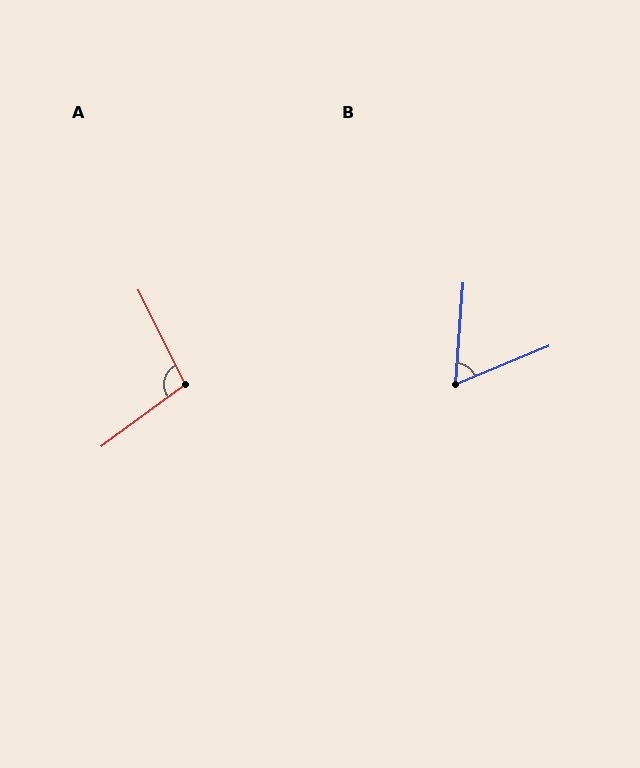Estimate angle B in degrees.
Approximately 64 degrees.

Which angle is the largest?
A, at approximately 100 degrees.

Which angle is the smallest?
B, at approximately 64 degrees.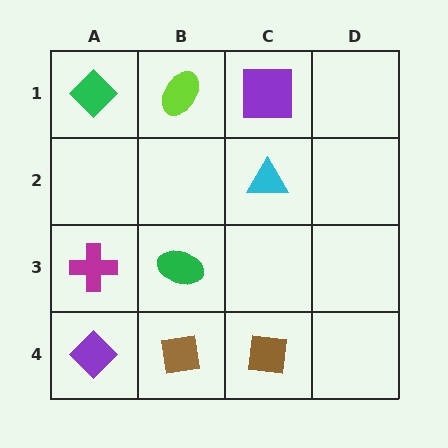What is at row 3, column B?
A green ellipse.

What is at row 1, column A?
A green diamond.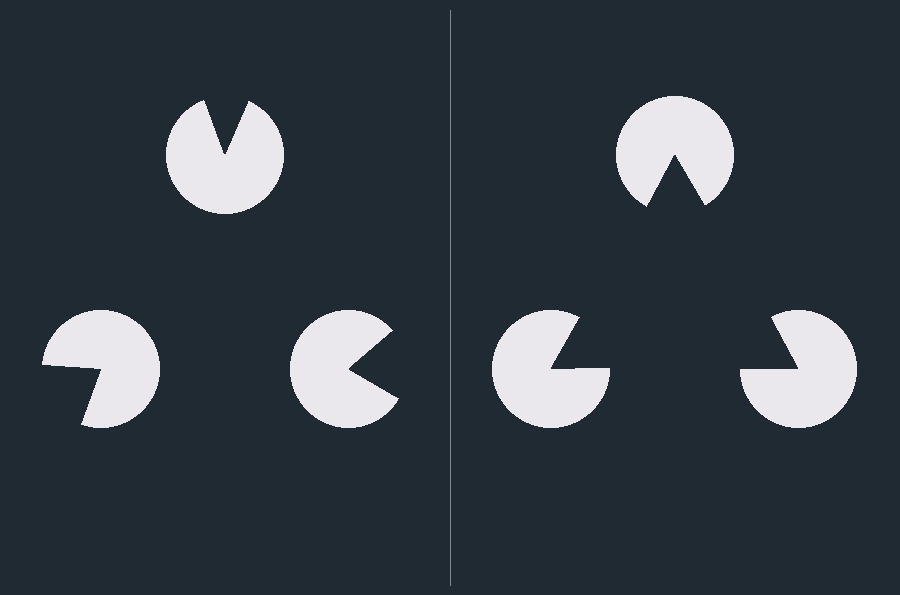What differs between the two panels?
The pac-man discs are positioned identically on both sides; only the wedge orientations differ. On the right they align to a triangle; on the left they are misaligned.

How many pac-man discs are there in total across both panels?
6 — 3 on each side.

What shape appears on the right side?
An illusory triangle.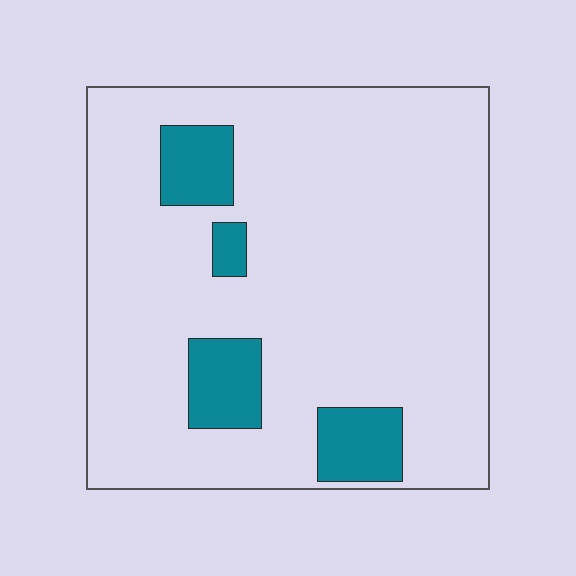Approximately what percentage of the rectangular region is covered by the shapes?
Approximately 15%.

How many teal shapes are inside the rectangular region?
4.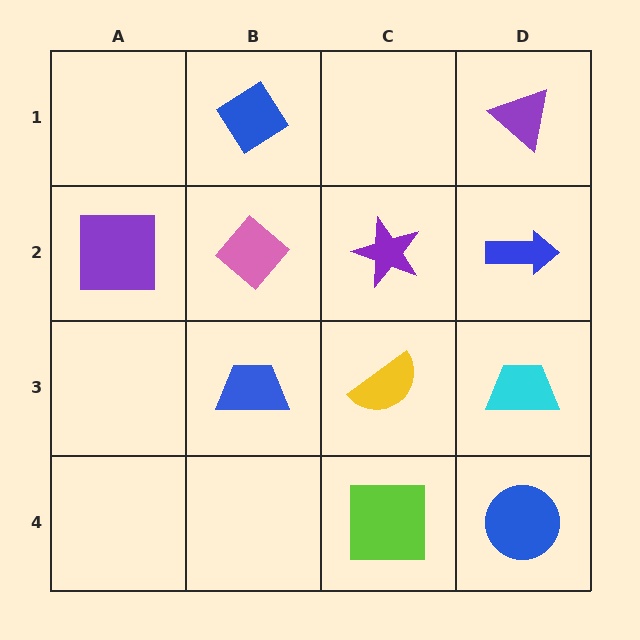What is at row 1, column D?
A purple triangle.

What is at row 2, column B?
A pink diamond.